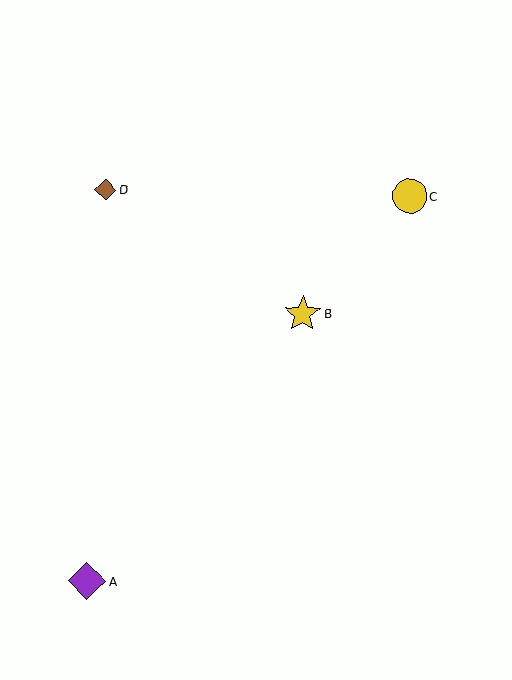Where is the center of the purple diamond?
The center of the purple diamond is at (87, 581).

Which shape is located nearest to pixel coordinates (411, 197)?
The yellow circle (labeled C) at (410, 196) is nearest to that location.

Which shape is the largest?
The purple diamond (labeled A) is the largest.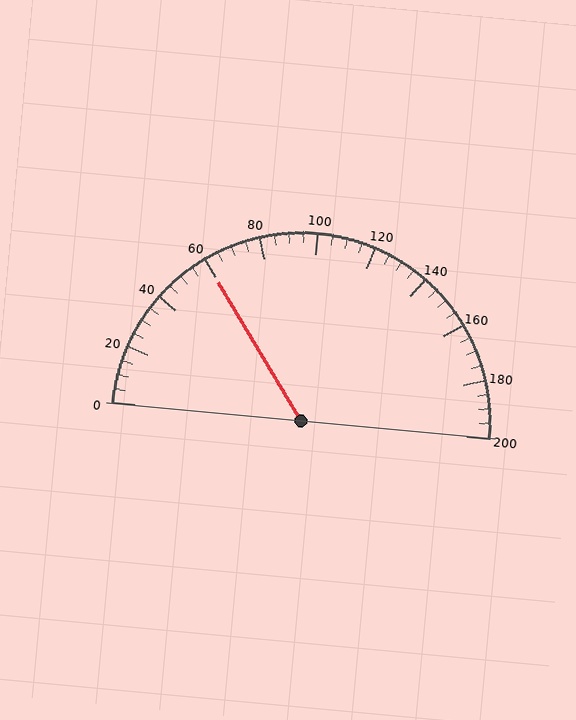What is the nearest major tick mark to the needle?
The nearest major tick mark is 60.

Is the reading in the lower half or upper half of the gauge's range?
The reading is in the lower half of the range (0 to 200).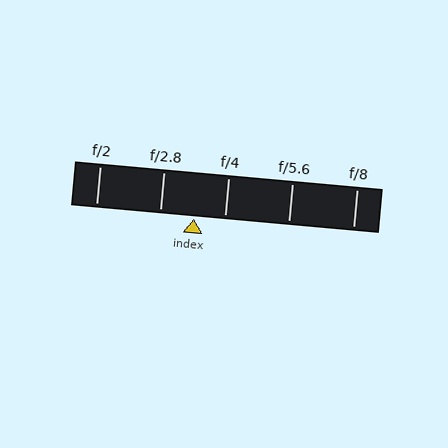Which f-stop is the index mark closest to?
The index mark is closest to f/4.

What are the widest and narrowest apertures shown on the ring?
The widest aperture shown is f/2 and the narrowest is f/8.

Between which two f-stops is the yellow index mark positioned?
The index mark is between f/2.8 and f/4.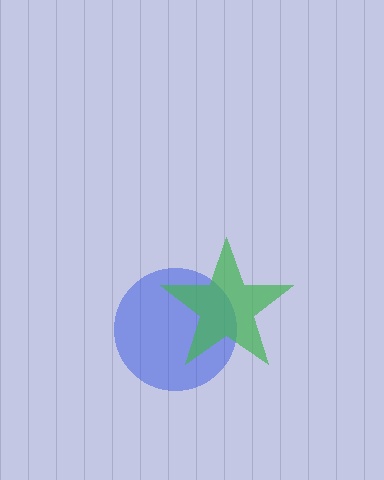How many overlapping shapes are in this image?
There are 2 overlapping shapes in the image.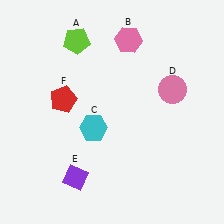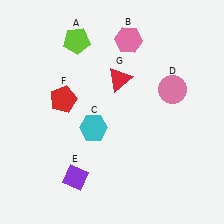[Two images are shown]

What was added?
A red triangle (G) was added in Image 2.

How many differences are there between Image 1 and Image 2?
There is 1 difference between the two images.